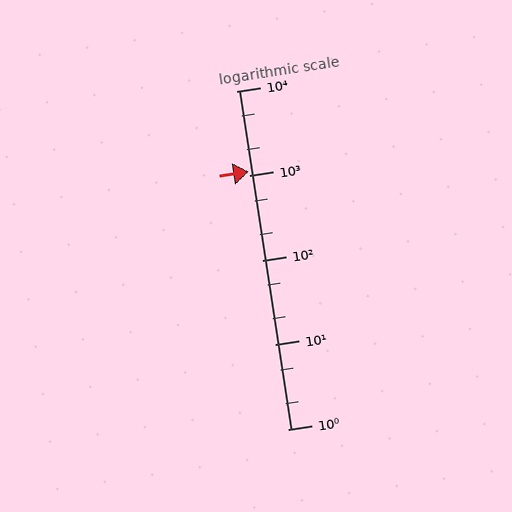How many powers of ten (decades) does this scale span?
The scale spans 4 decades, from 1 to 10000.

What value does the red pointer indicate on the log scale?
The pointer indicates approximately 1100.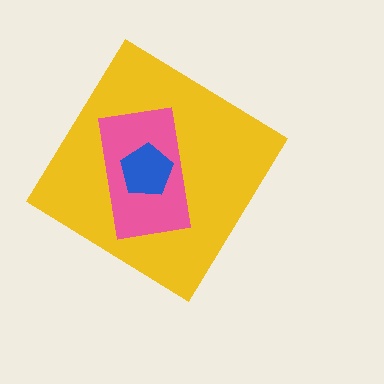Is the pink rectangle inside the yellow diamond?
Yes.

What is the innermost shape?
The blue pentagon.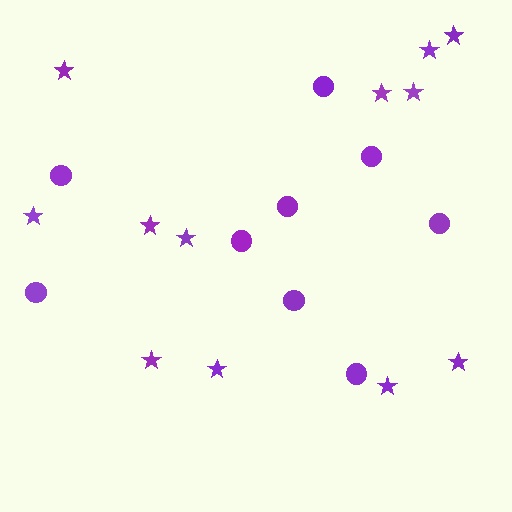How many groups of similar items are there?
There are 2 groups: one group of stars (12) and one group of circles (9).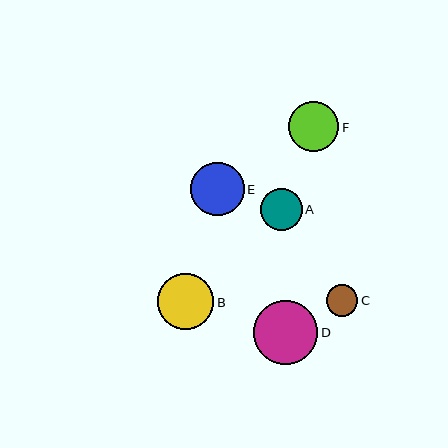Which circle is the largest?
Circle D is the largest with a size of approximately 64 pixels.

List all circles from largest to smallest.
From largest to smallest: D, B, E, F, A, C.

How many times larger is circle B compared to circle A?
Circle B is approximately 1.3 times the size of circle A.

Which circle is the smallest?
Circle C is the smallest with a size of approximately 32 pixels.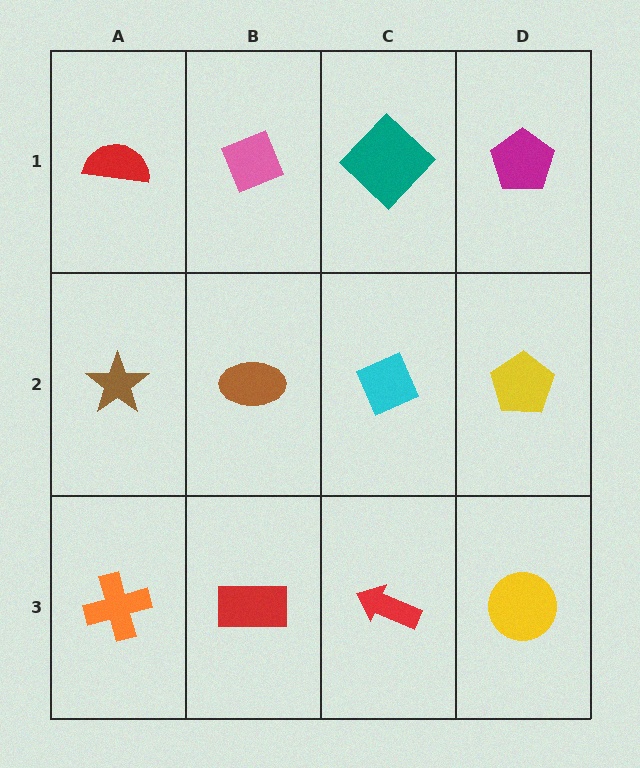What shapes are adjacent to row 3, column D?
A yellow pentagon (row 2, column D), a red arrow (row 3, column C).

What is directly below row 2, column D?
A yellow circle.